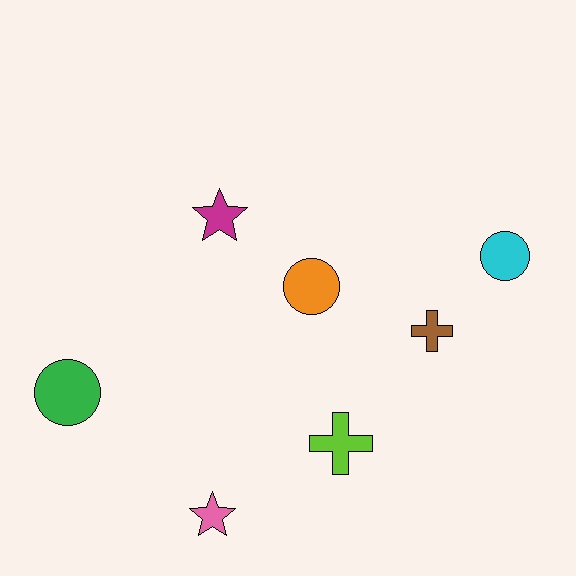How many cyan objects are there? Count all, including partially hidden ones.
There is 1 cyan object.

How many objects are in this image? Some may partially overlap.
There are 7 objects.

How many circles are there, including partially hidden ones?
There are 3 circles.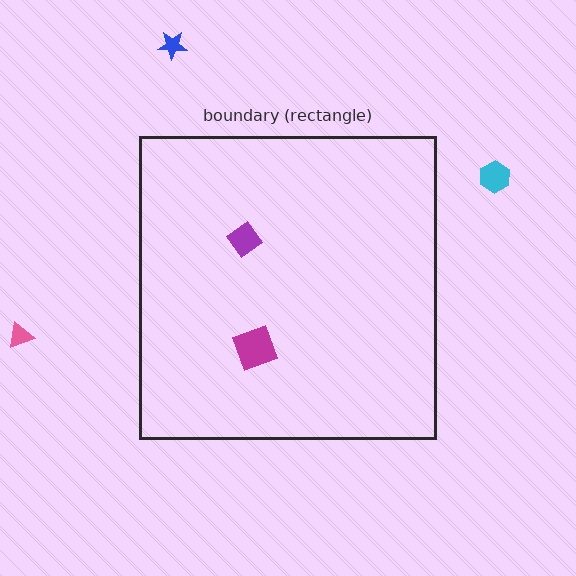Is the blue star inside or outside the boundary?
Outside.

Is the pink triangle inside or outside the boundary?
Outside.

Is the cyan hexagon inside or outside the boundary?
Outside.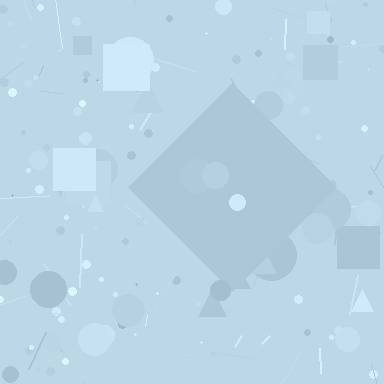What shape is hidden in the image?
A diamond is hidden in the image.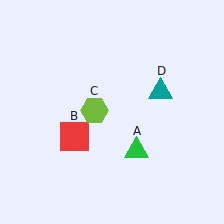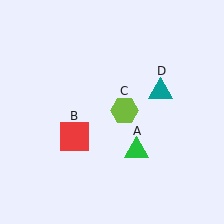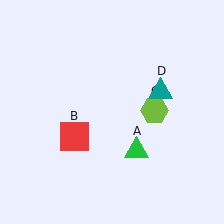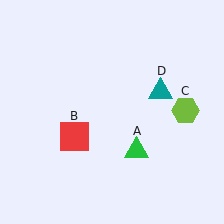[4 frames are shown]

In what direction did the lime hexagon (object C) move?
The lime hexagon (object C) moved right.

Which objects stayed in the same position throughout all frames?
Green triangle (object A) and red square (object B) and teal triangle (object D) remained stationary.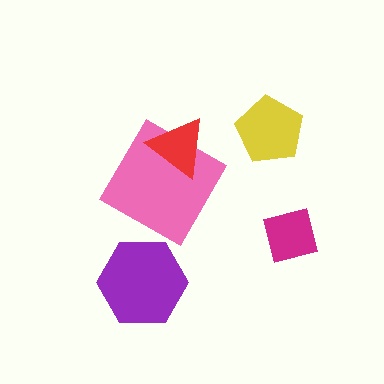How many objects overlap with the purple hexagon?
0 objects overlap with the purple hexagon.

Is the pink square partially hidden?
Yes, it is partially covered by another shape.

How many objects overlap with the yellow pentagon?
0 objects overlap with the yellow pentagon.